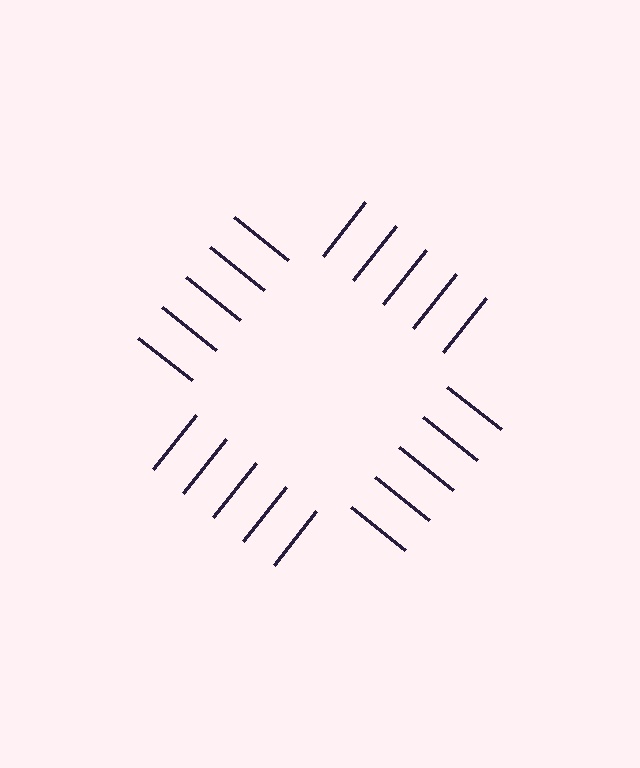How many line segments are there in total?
20 — 5 along each of the 4 edges.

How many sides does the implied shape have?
4 sides — the line-ends trace a square.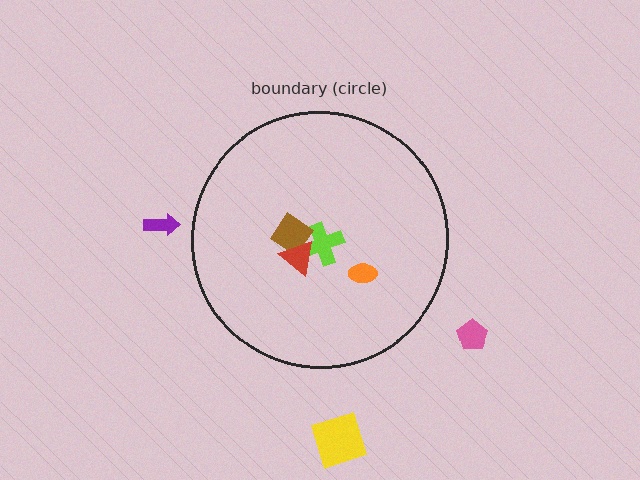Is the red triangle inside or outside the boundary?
Inside.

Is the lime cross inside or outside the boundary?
Inside.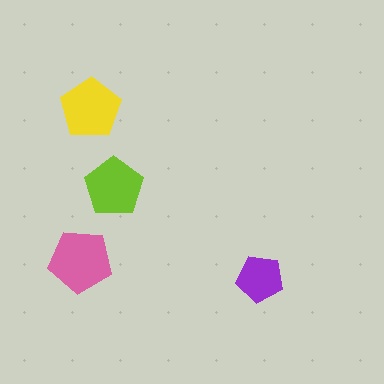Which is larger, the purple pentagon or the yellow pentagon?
The yellow one.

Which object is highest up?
The yellow pentagon is topmost.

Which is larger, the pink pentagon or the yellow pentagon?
The pink one.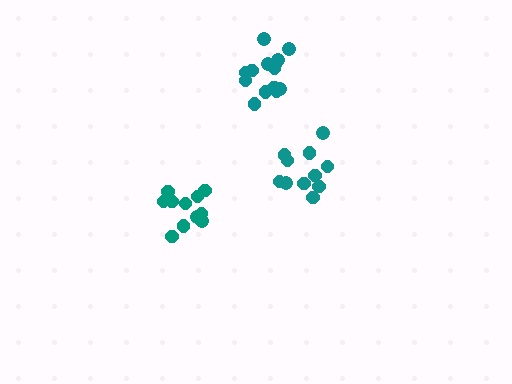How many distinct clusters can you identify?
There are 3 distinct clusters.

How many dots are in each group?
Group 1: 11 dots, Group 2: 11 dots, Group 3: 14 dots (36 total).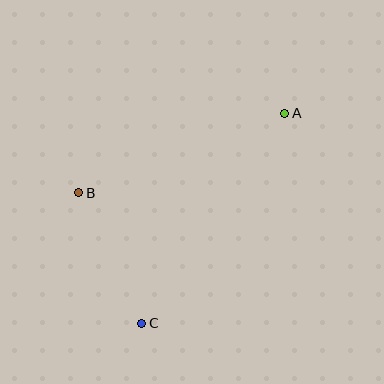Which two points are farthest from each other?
Points A and C are farthest from each other.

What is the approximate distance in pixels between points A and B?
The distance between A and B is approximately 221 pixels.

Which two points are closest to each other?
Points B and C are closest to each other.